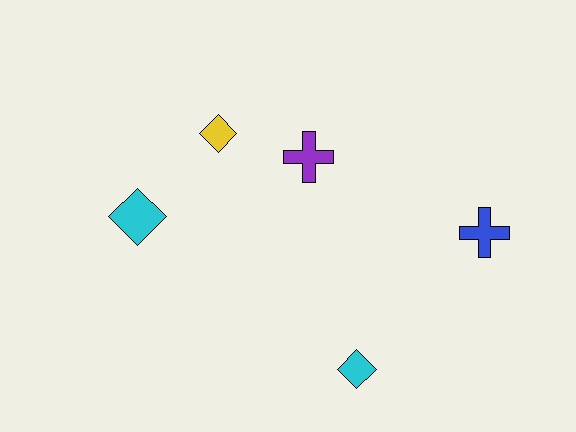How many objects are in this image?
There are 5 objects.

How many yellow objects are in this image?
There is 1 yellow object.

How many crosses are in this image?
There are 2 crosses.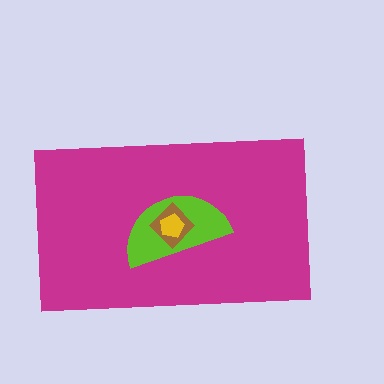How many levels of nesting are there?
4.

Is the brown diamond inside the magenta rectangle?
Yes.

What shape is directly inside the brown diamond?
The yellow pentagon.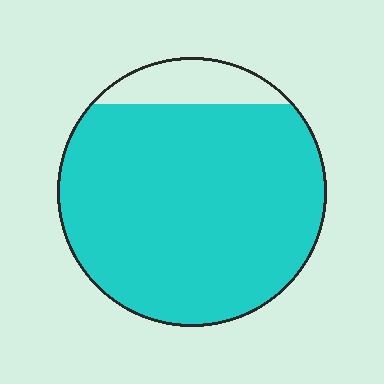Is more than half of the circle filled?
Yes.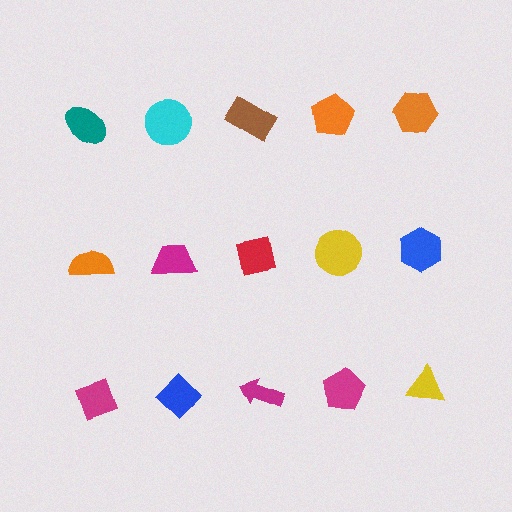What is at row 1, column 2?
A cyan circle.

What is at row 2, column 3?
A red square.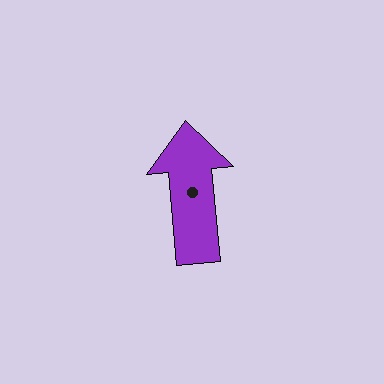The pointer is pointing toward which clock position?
Roughly 12 o'clock.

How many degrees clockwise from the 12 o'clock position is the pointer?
Approximately 355 degrees.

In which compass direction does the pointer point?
North.